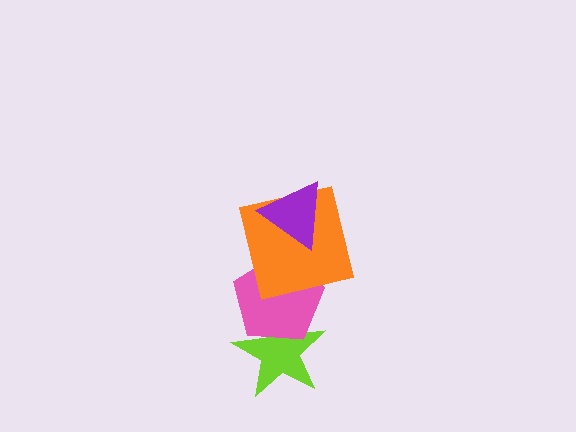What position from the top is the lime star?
The lime star is 4th from the top.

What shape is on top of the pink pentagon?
The orange square is on top of the pink pentagon.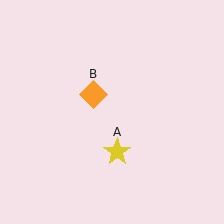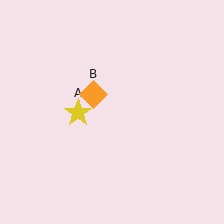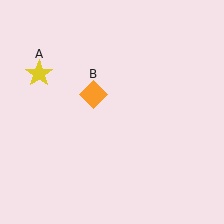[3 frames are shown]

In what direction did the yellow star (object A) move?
The yellow star (object A) moved up and to the left.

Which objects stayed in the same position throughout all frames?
Orange diamond (object B) remained stationary.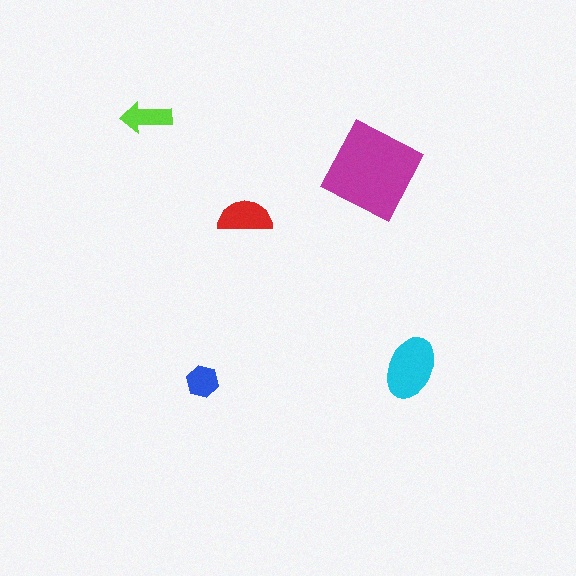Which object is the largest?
The magenta square.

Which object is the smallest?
The blue hexagon.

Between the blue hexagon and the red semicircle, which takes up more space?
The red semicircle.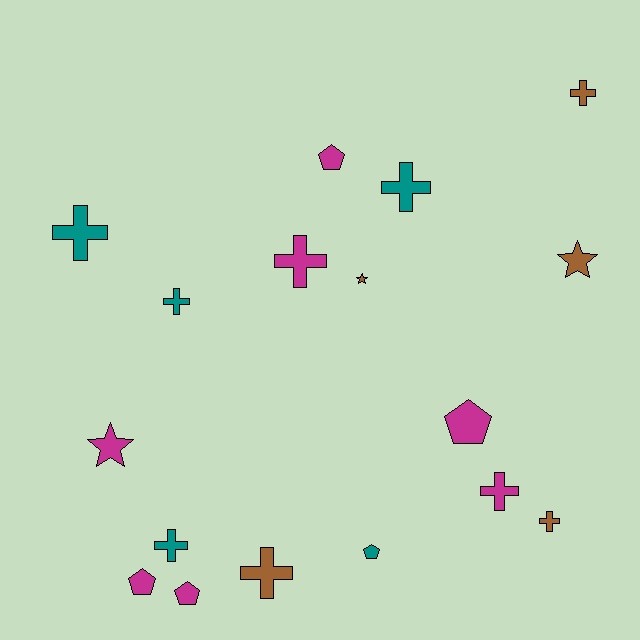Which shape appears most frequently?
Cross, with 9 objects.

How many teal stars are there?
There are no teal stars.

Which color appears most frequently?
Magenta, with 7 objects.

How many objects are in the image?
There are 17 objects.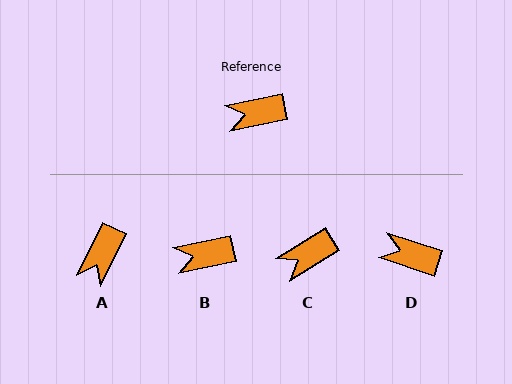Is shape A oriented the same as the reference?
No, it is off by about 53 degrees.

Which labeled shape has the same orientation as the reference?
B.